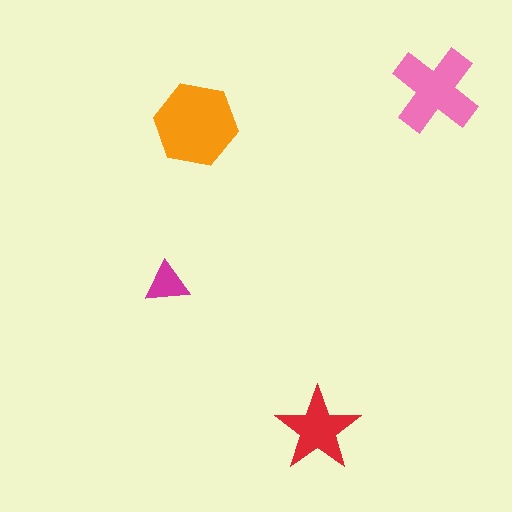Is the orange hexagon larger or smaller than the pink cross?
Larger.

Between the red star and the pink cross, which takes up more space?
The pink cross.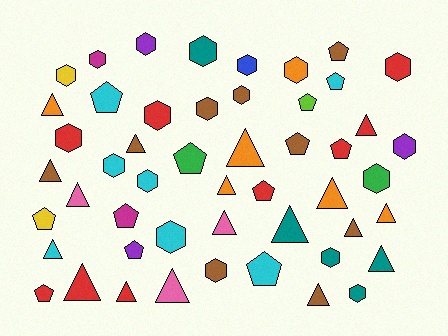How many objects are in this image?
There are 50 objects.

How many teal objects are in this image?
There are 5 teal objects.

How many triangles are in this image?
There are 18 triangles.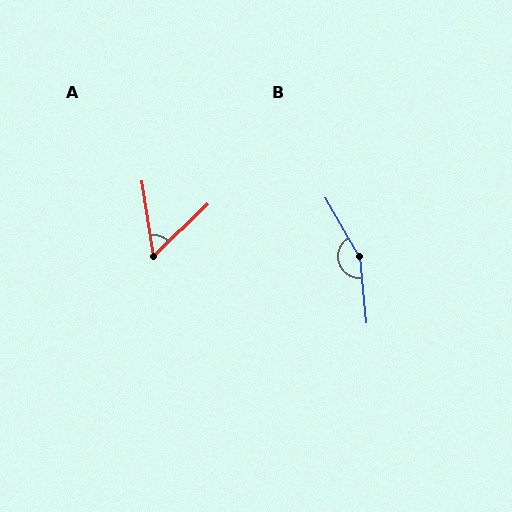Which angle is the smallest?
A, at approximately 55 degrees.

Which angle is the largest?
B, at approximately 156 degrees.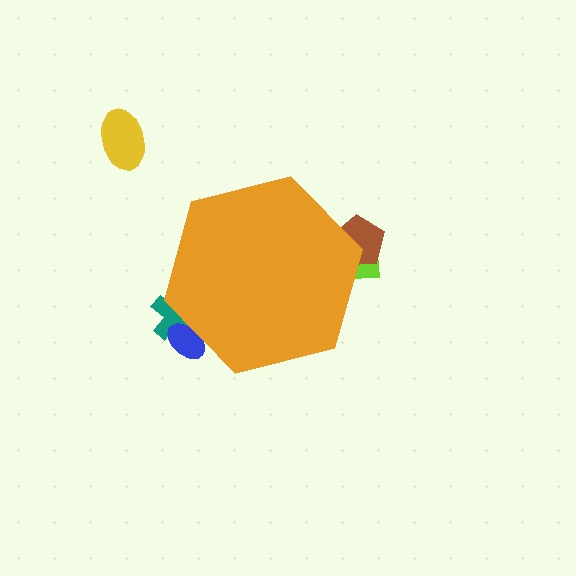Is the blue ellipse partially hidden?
Yes, the blue ellipse is partially hidden behind the orange hexagon.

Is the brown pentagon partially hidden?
Yes, the brown pentagon is partially hidden behind the orange hexagon.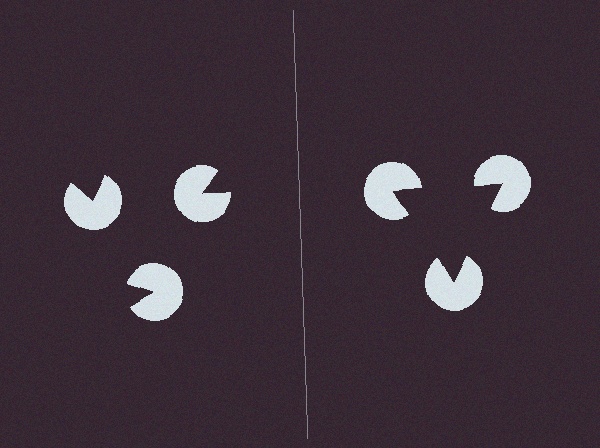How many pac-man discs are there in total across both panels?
6 — 3 on each side.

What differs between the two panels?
The pac-man discs are positioned identically on both sides; only the wedge orientations differ. On the right they align to a triangle; on the left they are misaligned.